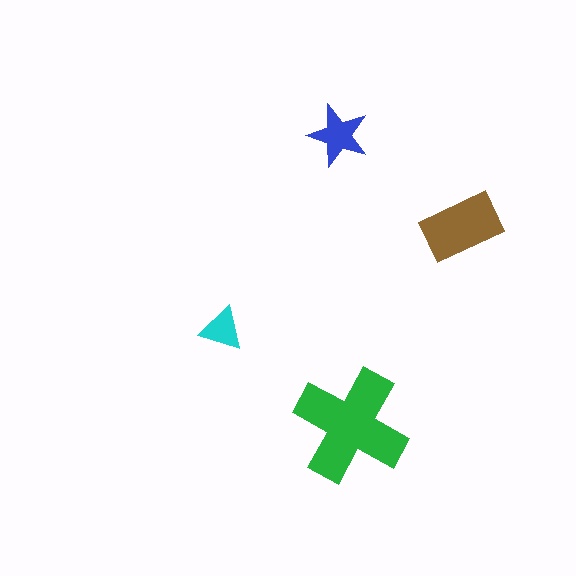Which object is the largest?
The green cross.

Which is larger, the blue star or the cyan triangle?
The blue star.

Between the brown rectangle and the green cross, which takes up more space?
The green cross.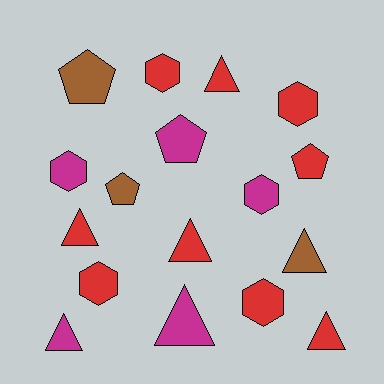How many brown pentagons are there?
There are 2 brown pentagons.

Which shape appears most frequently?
Triangle, with 7 objects.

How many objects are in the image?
There are 17 objects.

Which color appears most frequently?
Red, with 9 objects.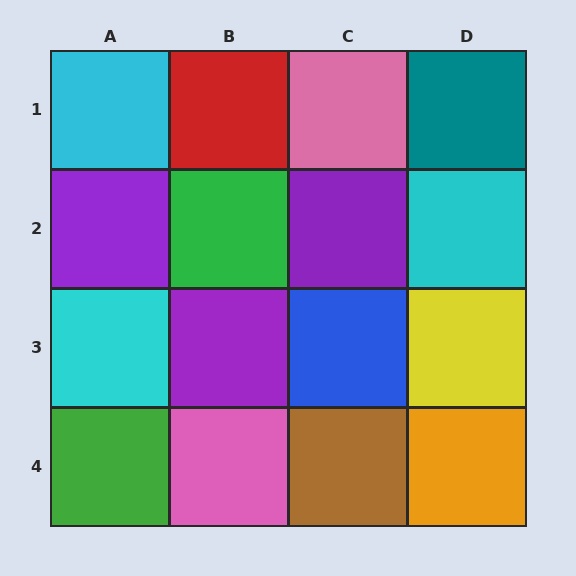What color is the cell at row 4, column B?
Pink.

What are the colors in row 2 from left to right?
Purple, green, purple, cyan.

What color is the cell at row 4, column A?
Green.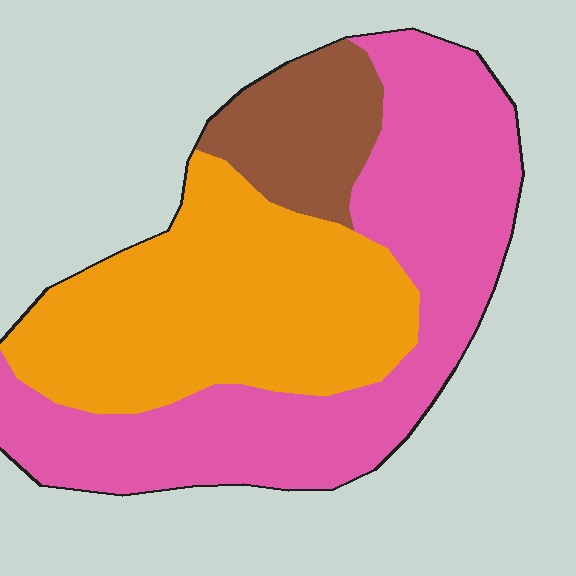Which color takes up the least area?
Brown, at roughly 15%.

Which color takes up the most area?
Pink, at roughly 45%.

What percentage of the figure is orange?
Orange covers about 40% of the figure.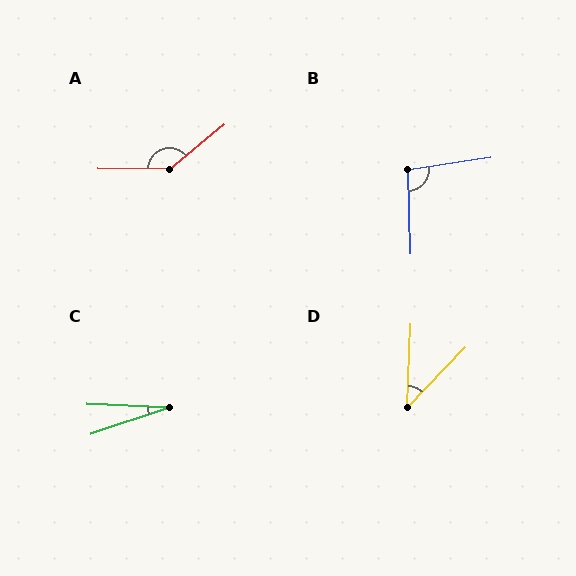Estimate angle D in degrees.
Approximately 42 degrees.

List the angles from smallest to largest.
C (21°), D (42°), B (97°), A (140°).